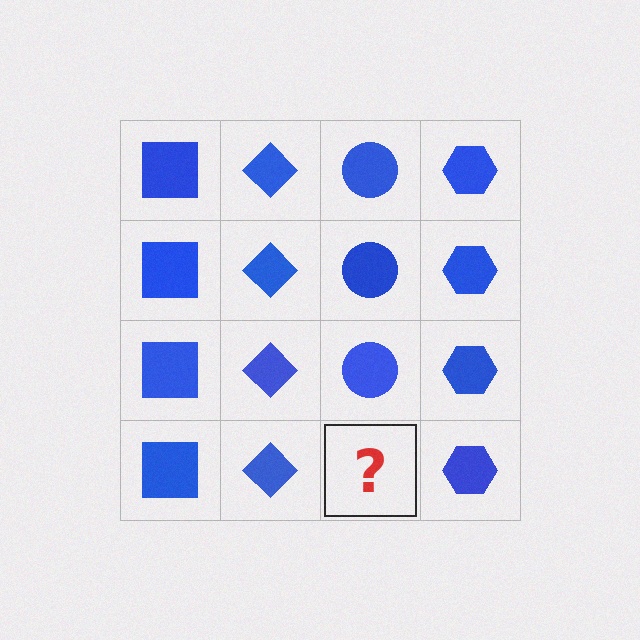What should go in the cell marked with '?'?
The missing cell should contain a blue circle.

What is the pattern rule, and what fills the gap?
The rule is that each column has a consistent shape. The gap should be filled with a blue circle.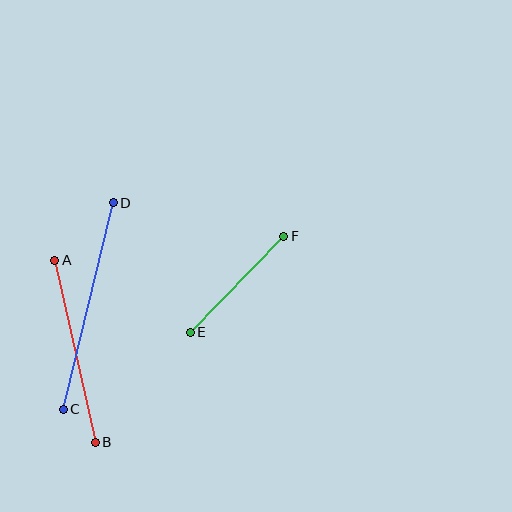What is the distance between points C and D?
The distance is approximately 212 pixels.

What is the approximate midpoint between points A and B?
The midpoint is at approximately (75, 351) pixels.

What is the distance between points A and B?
The distance is approximately 186 pixels.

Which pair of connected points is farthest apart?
Points C and D are farthest apart.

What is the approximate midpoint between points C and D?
The midpoint is at approximately (88, 306) pixels.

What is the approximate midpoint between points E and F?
The midpoint is at approximately (237, 284) pixels.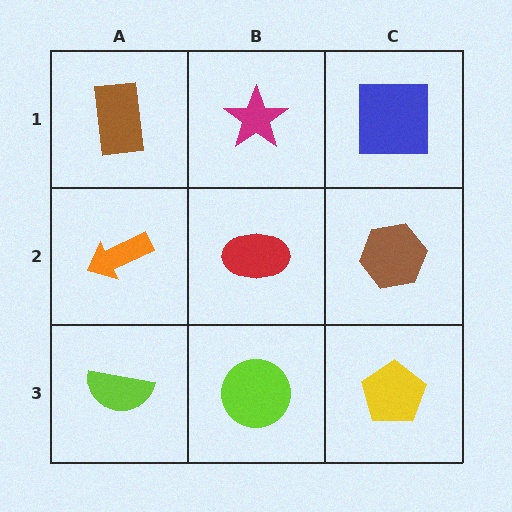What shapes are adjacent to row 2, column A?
A brown rectangle (row 1, column A), a lime semicircle (row 3, column A), a red ellipse (row 2, column B).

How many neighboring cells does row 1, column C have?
2.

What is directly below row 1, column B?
A red ellipse.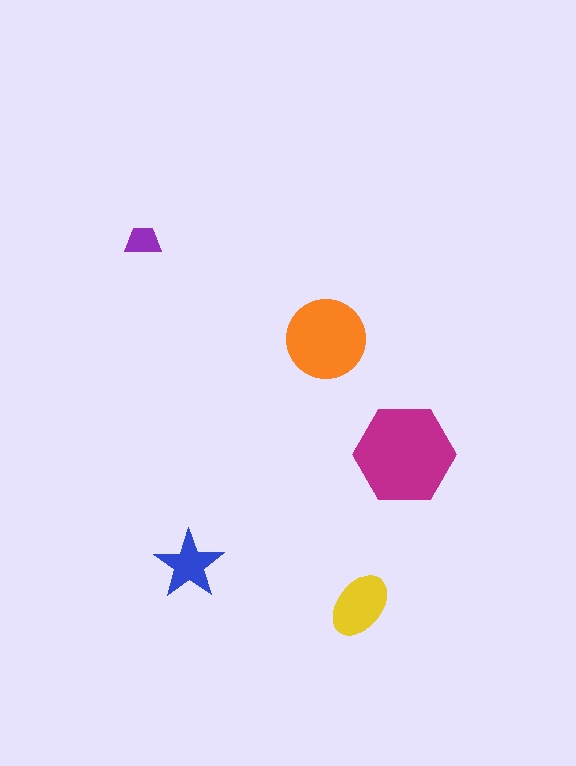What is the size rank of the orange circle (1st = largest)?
2nd.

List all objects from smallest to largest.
The purple trapezoid, the blue star, the yellow ellipse, the orange circle, the magenta hexagon.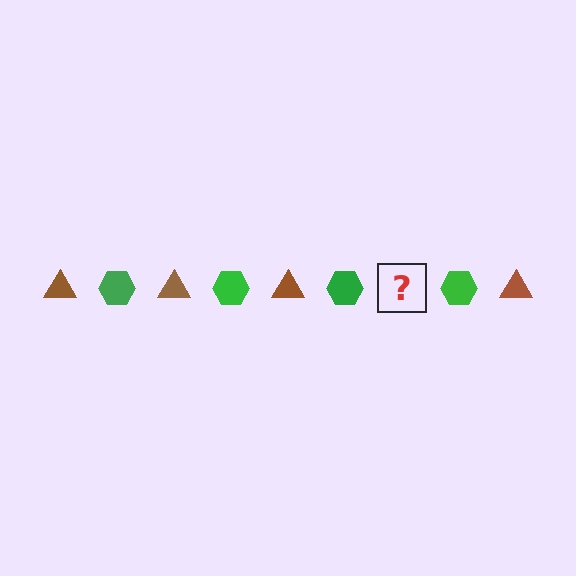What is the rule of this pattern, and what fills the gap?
The rule is that the pattern alternates between brown triangle and green hexagon. The gap should be filled with a brown triangle.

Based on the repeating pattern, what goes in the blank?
The blank should be a brown triangle.